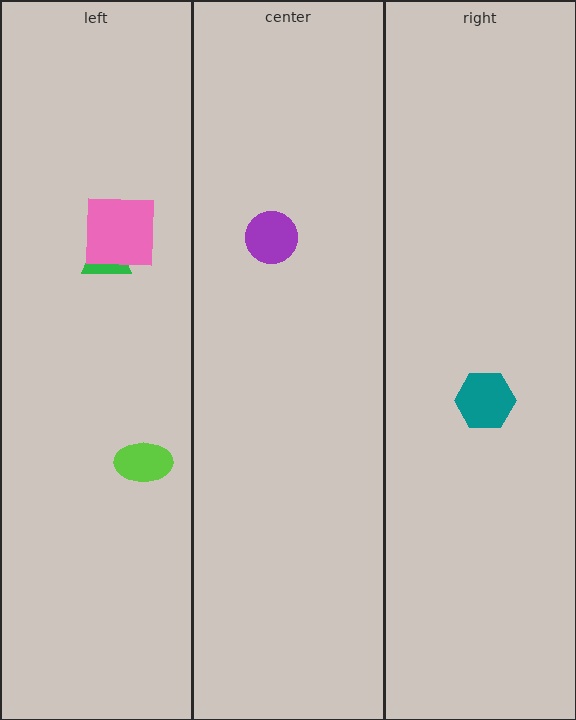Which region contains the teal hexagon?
The right region.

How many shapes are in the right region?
1.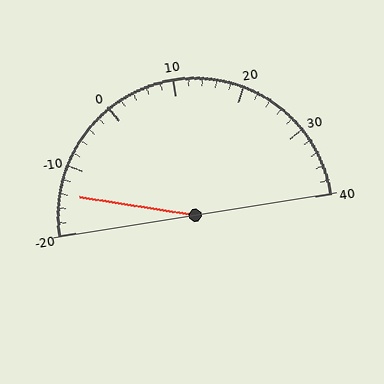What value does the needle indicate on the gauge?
The needle indicates approximately -14.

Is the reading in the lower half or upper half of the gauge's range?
The reading is in the lower half of the range (-20 to 40).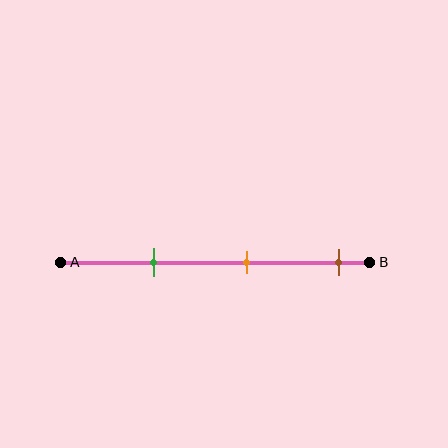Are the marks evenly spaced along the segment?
Yes, the marks are approximately evenly spaced.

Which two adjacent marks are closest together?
The green and orange marks are the closest adjacent pair.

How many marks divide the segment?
There are 3 marks dividing the segment.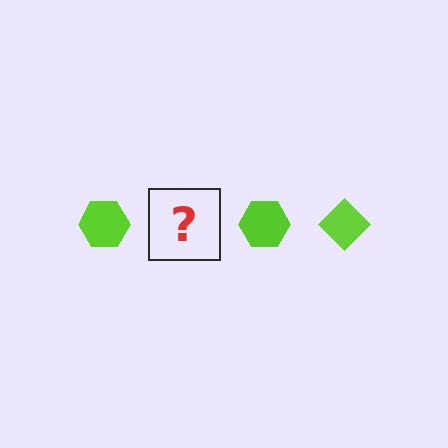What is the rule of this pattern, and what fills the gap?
The rule is that the pattern cycles through hexagon, diamond shapes in lime. The gap should be filled with a lime diamond.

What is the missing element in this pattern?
The missing element is a lime diamond.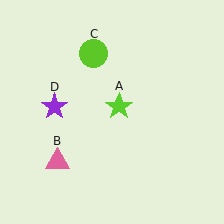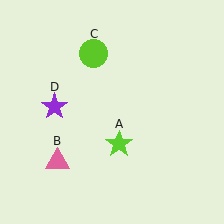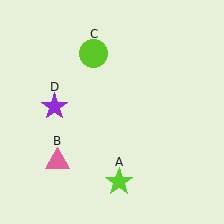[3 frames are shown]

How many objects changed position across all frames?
1 object changed position: lime star (object A).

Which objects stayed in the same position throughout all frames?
Pink triangle (object B) and lime circle (object C) and purple star (object D) remained stationary.